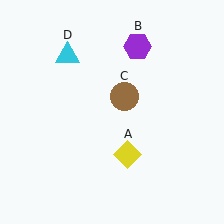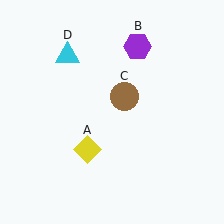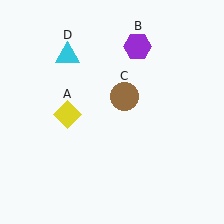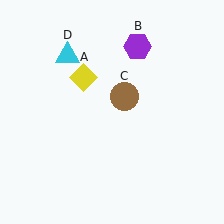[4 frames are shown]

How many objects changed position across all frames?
1 object changed position: yellow diamond (object A).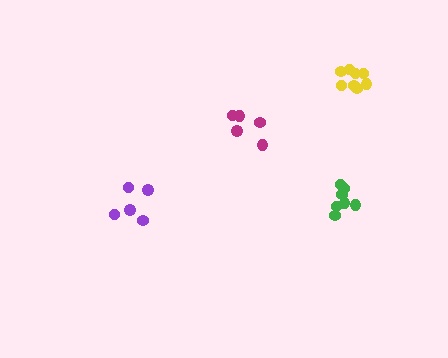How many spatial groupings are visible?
There are 4 spatial groupings.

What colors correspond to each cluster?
The clusters are colored: green, purple, magenta, yellow.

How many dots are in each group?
Group 1: 7 dots, Group 2: 5 dots, Group 3: 5 dots, Group 4: 8 dots (25 total).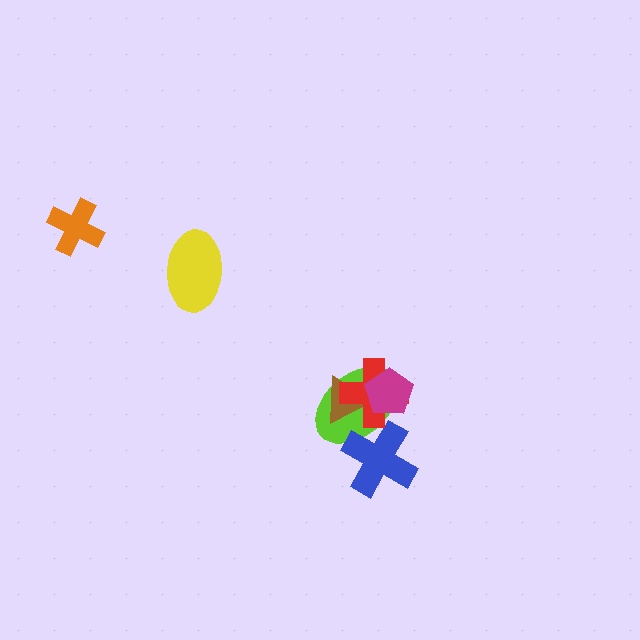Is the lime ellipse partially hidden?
Yes, it is partially covered by another shape.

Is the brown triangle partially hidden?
Yes, it is partially covered by another shape.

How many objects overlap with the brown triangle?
3 objects overlap with the brown triangle.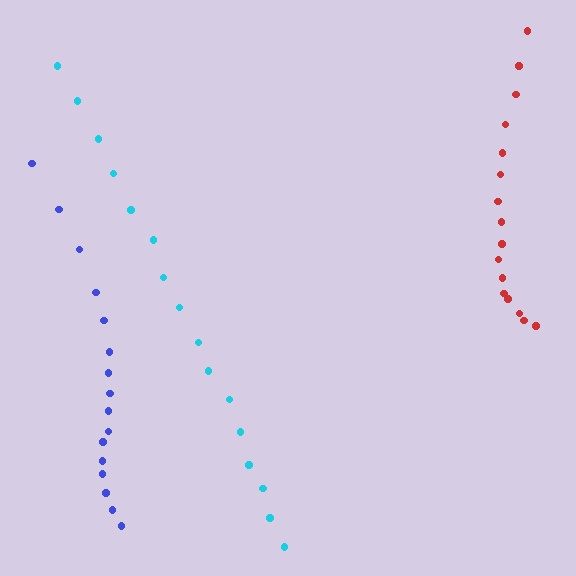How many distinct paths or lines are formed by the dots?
There are 3 distinct paths.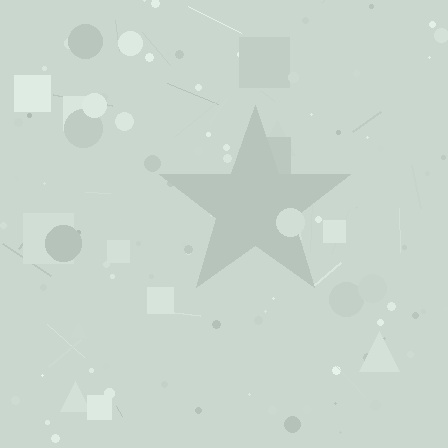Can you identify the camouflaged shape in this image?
The camouflaged shape is a star.